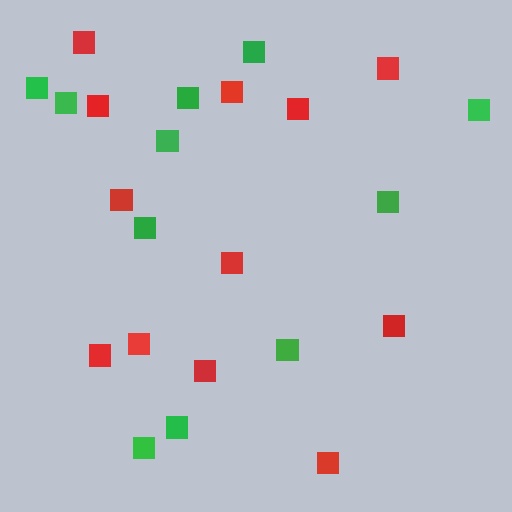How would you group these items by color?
There are 2 groups: one group of red squares (12) and one group of green squares (11).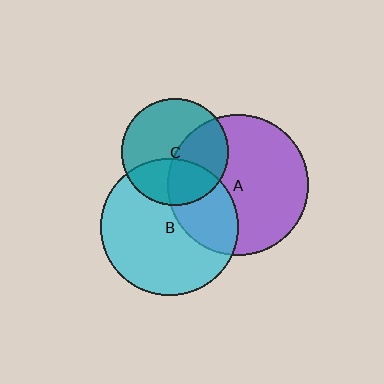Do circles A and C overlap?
Yes.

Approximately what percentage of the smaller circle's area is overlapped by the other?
Approximately 40%.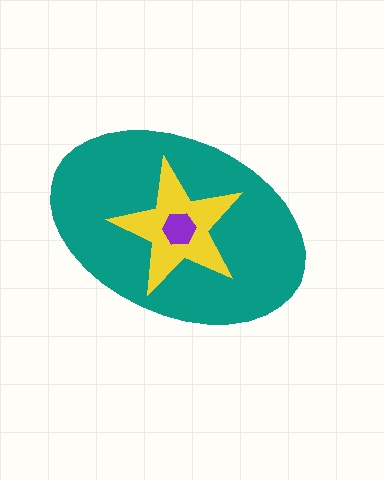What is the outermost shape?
The teal ellipse.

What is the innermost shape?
The purple hexagon.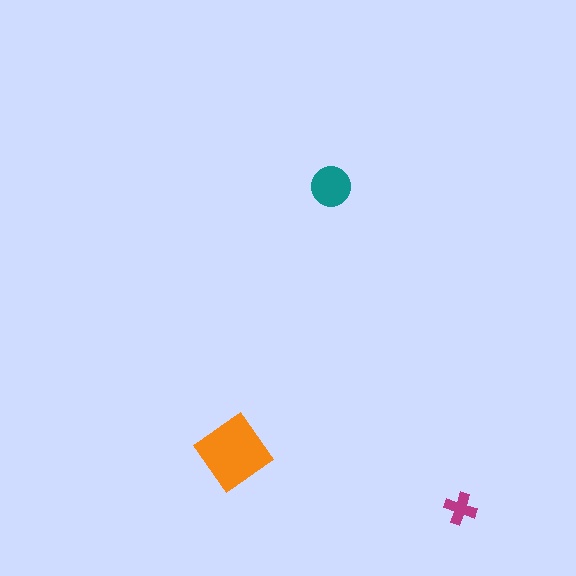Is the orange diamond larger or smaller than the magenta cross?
Larger.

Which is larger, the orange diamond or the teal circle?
The orange diamond.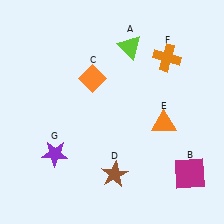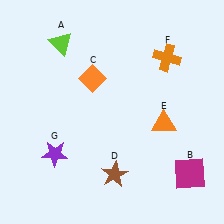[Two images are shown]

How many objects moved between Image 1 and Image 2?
1 object moved between the two images.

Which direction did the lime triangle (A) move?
The lime triangle (A) moved left.